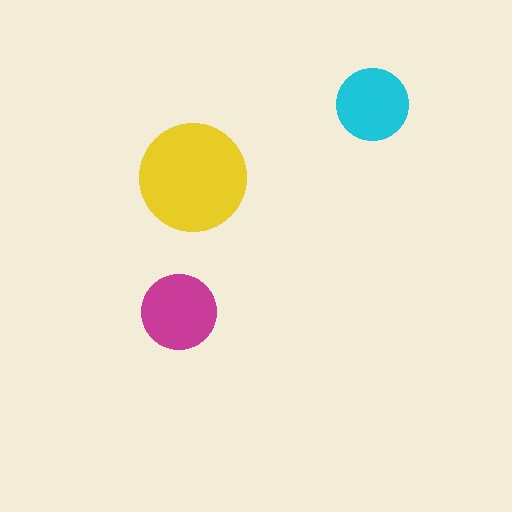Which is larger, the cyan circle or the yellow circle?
The yellow one.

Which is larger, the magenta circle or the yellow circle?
The yellow one.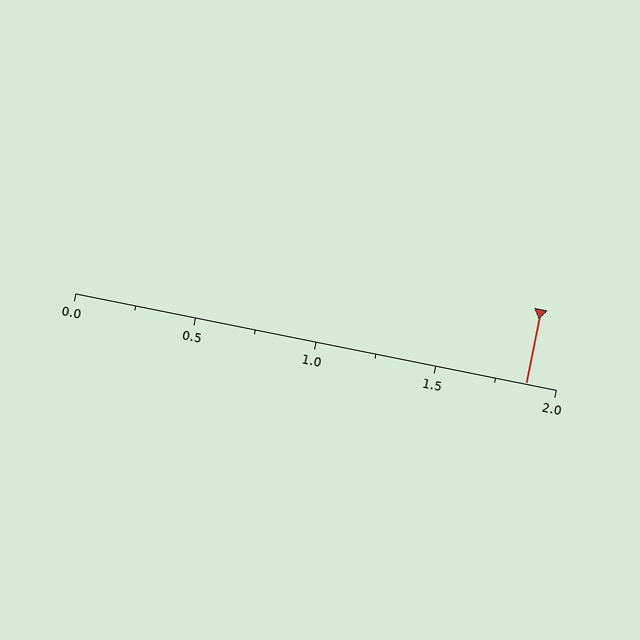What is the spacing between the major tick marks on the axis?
The major ticks are spaced 0.5 apart.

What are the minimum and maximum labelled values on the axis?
The axis runs from 0.0 to 2.0.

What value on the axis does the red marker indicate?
The marker indicates approximately 1.88.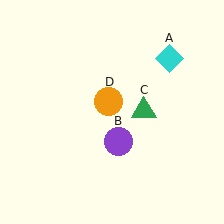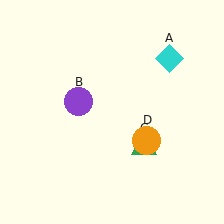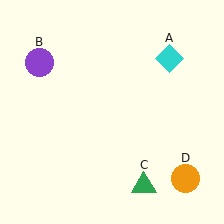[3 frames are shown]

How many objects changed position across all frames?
3 objects changed position: purple circle (object B), green triangle (object C), orange circle (object D).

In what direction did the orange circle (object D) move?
The orange circle (object D) moved down and to the right.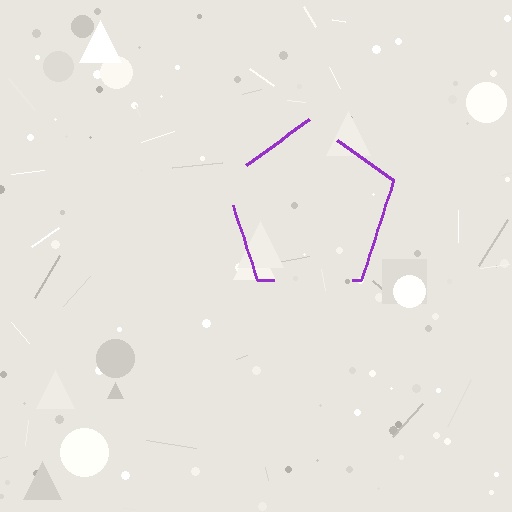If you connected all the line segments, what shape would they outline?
They would outline a pentagon.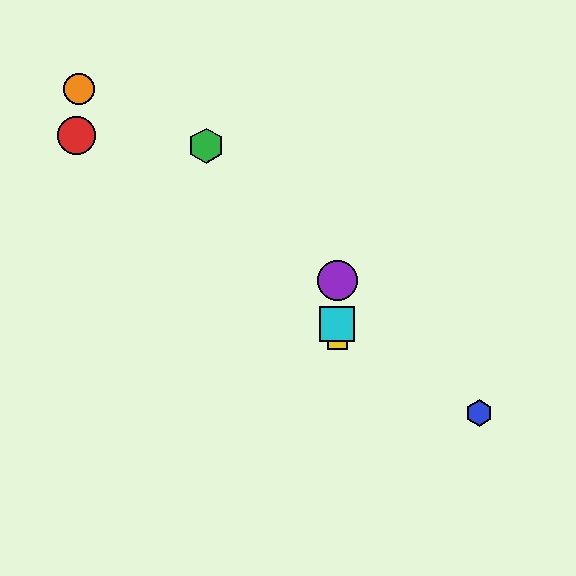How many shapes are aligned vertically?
3 shapes (the yellow square, the purple circle, the cyan square) are aligned vertically.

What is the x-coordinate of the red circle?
The red circle is at x≈76.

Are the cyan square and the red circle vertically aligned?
No, the cyan square is at x≈337 and the red circle is at x≈76.